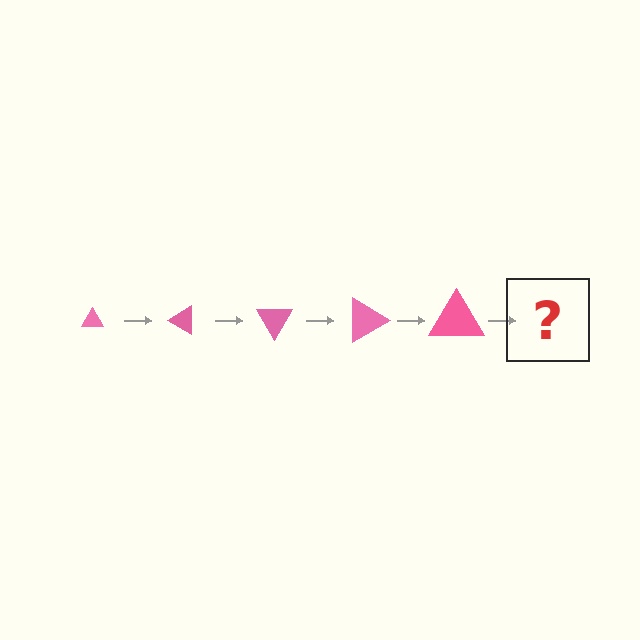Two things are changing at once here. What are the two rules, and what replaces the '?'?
The two rules are that the triangle grows larger each step and it rotates 30 degrees each step. The '?' should be a triangle, larger than the previous one and rotated 150 degrees from the start.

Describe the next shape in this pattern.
It should be a triangle, larger than the previous one and rotated 150 degrees from the start.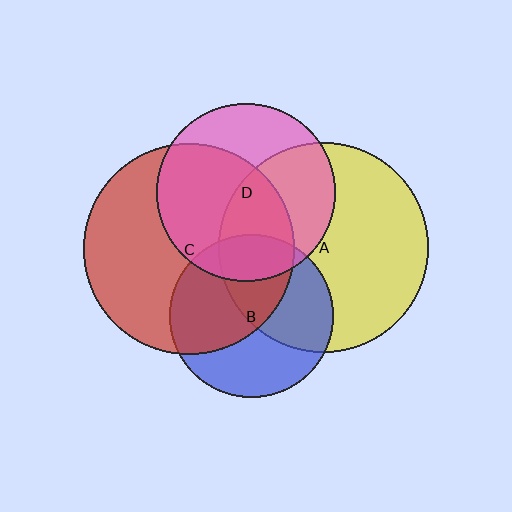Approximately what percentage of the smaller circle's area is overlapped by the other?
Approximately 60%.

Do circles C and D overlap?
Yes.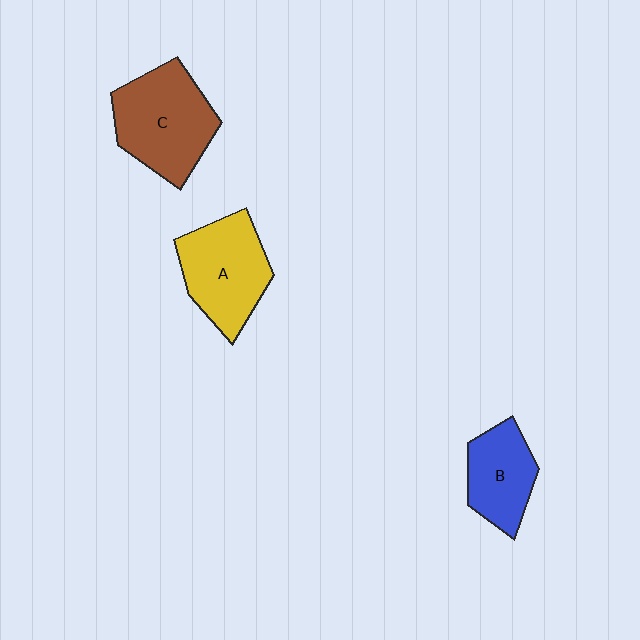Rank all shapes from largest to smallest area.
From largest to smallest: C (brown), A (yellow), B (blue).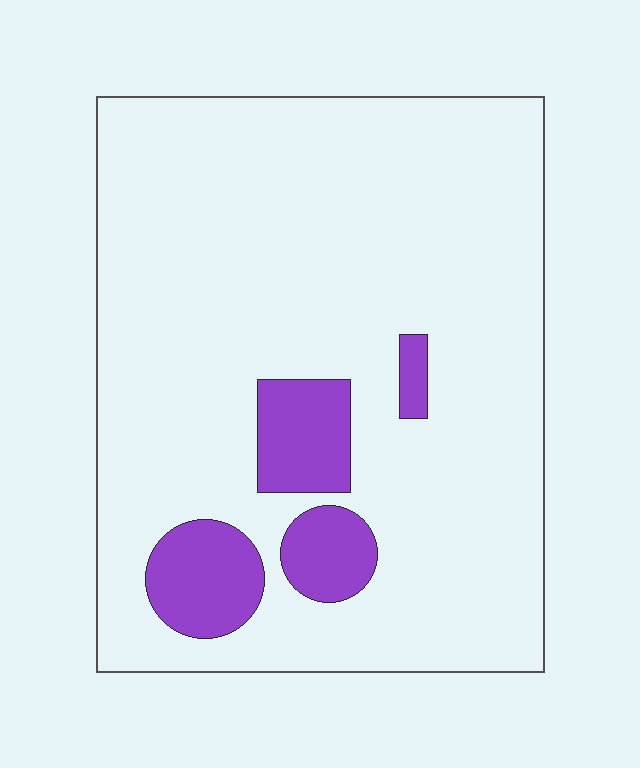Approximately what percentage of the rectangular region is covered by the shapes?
Approximately 10%.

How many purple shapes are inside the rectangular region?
4.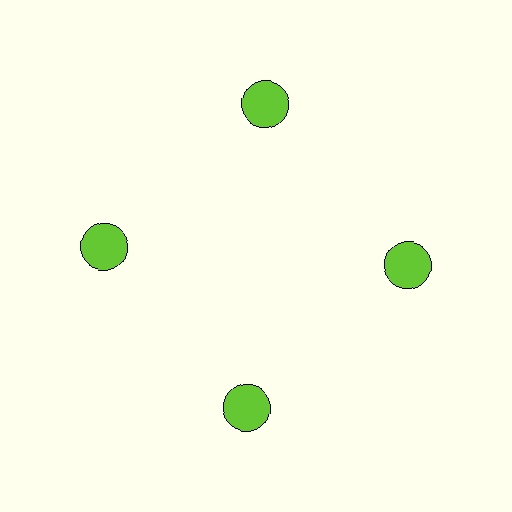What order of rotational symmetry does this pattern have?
This pattern has 4-fold rotational symmetry.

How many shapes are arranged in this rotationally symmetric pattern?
There are 4 shapes, arranged in 4 groups of 1.